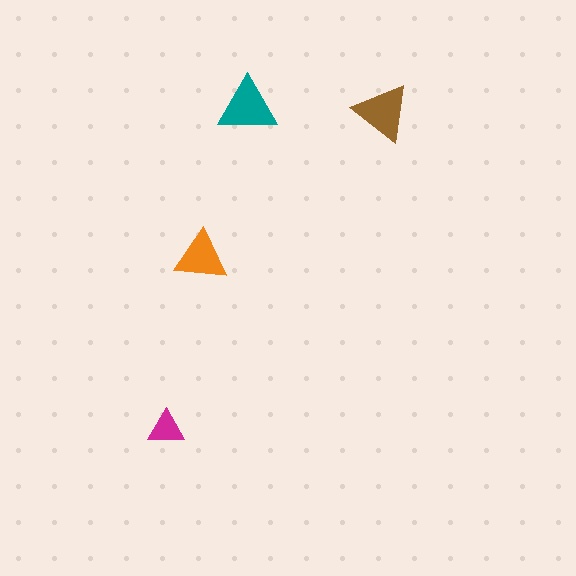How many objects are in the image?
There are 4 objects in the image.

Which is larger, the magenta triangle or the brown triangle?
The brown one.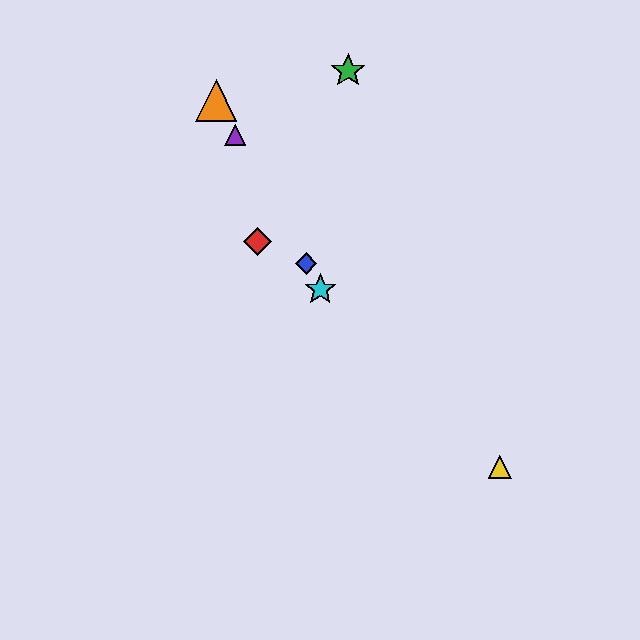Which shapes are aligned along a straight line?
The blue diamond, the purple triangle, the orange triangle, the cyan star are aligned along a straight line.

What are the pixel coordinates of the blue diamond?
The blue diamond is at (306, 264).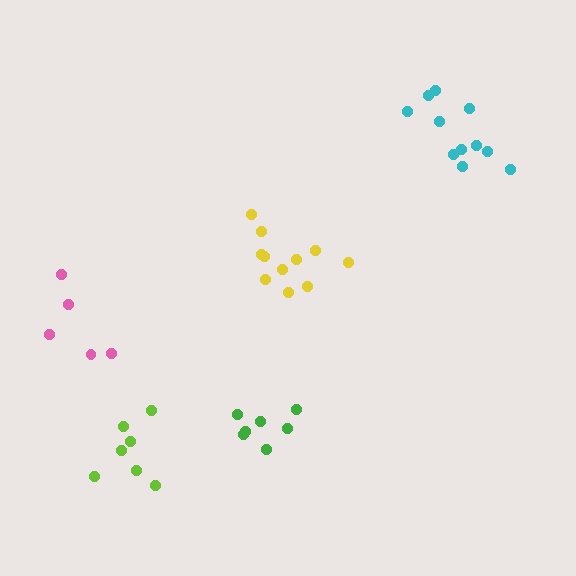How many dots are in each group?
Group 1: 7 dots, Group 2: 11 dots, Group 3: 11 dots, Group 4: 5 dots, Group 5: 7 dots (41 total).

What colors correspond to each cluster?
The clusters are colored: green, cyan, yellow, pink, lime.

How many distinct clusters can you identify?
There are 5 distinct clusters.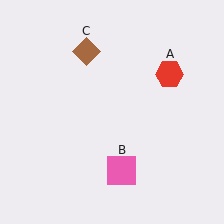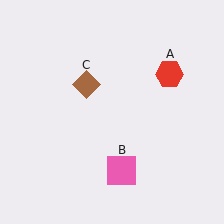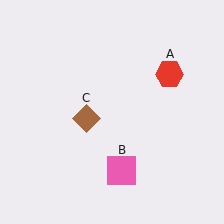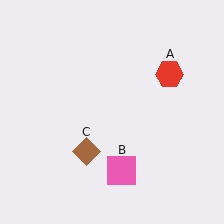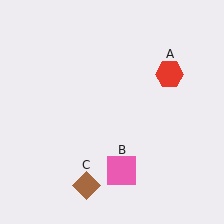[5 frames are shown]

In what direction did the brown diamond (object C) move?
The brown diamond (object C) moved down.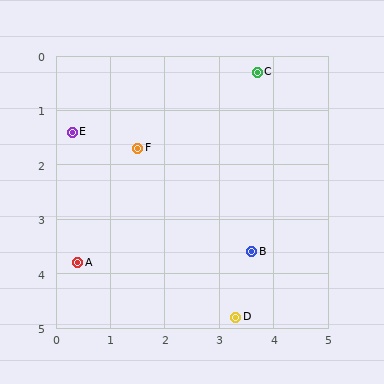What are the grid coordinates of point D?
Point D is at approximately (3.3, 4.8).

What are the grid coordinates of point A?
Point A is at approximately (0.4, 3.8).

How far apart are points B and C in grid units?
Points B and C are about 3.3 grid units apart.